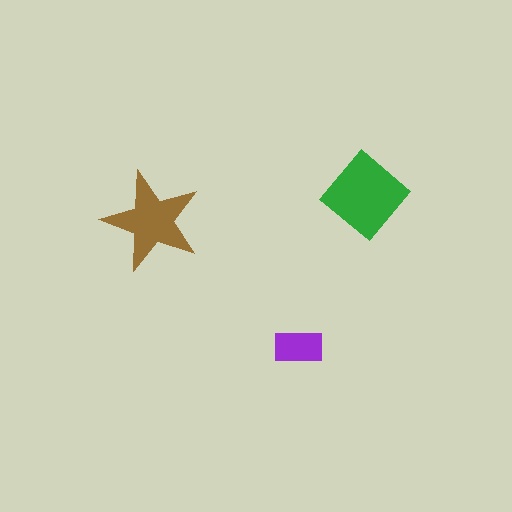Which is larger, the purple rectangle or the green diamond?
The green diamond.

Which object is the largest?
The green diamond.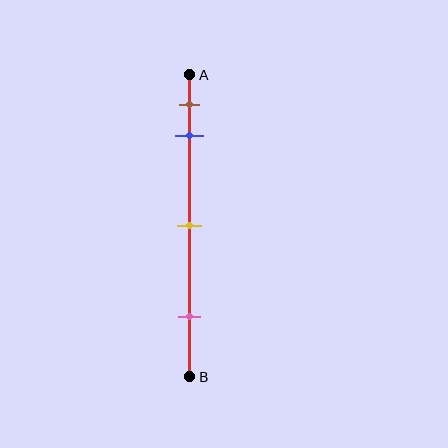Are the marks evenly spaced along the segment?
No, the marks are not evenly spaced.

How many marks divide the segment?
There are 4 marks dividing the segment.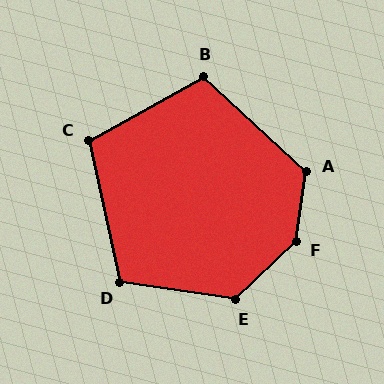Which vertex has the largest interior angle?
F, at approximately 141 degrees.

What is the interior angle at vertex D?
Approximately 111 degrees (obtuse).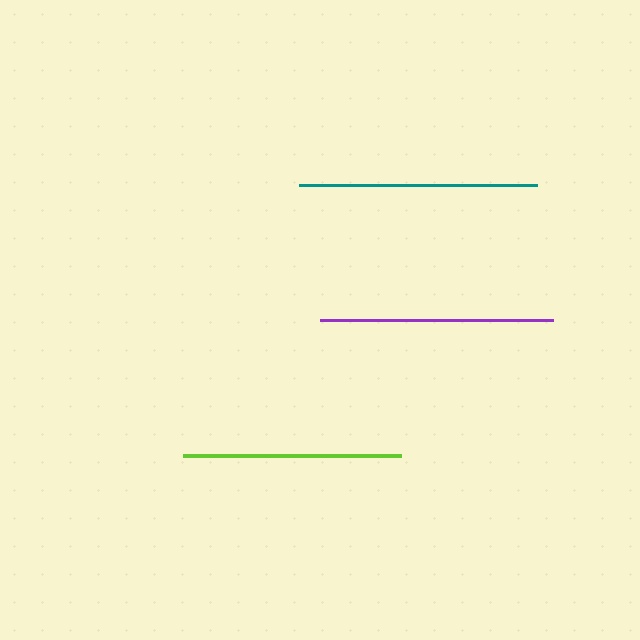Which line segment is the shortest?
The lime line is the shortest at approximately 218 pixels.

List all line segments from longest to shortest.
From longest to shortest: teal, purple, lime.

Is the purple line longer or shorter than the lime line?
The purple line is longer than the lime line.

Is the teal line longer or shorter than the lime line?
The teal line is longer than the lime line.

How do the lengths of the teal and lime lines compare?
The teal and lime lines are approximately the same length.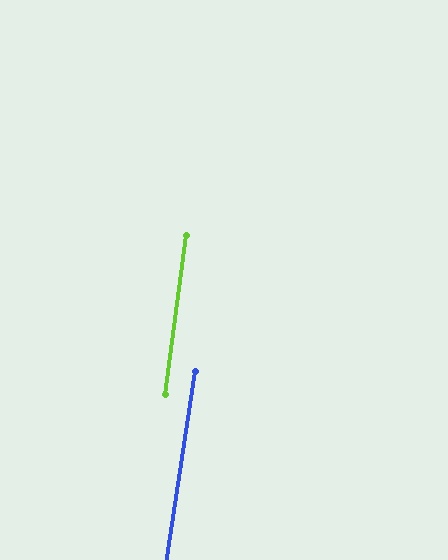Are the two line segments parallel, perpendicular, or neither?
Parallel — their directions differ by only 0.8°.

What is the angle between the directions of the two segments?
Approximately 1 degree.